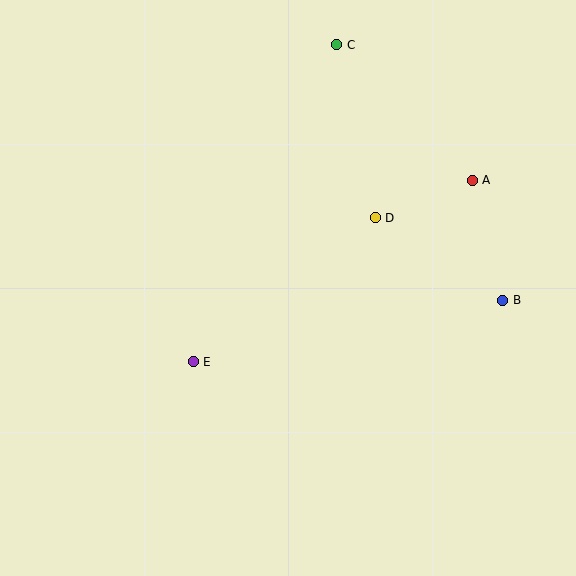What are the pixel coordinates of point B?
Point B is at (503, 300).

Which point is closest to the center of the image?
Point D at (375, 218) is closest to the center.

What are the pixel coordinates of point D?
Point D is at (375, 218).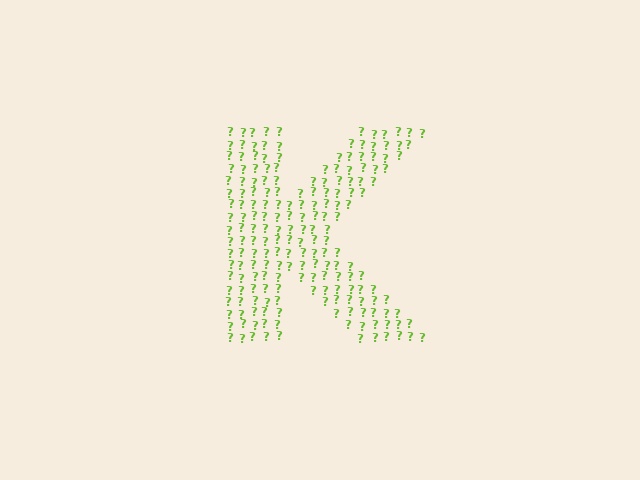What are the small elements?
The small elements are question marks.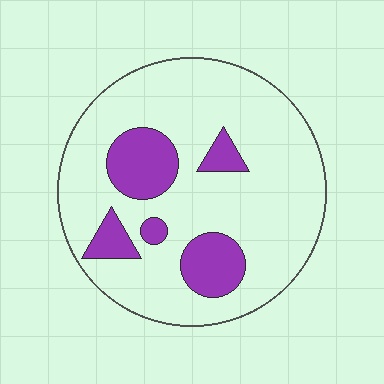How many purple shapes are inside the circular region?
5.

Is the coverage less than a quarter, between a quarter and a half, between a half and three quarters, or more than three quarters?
Less than a quarter.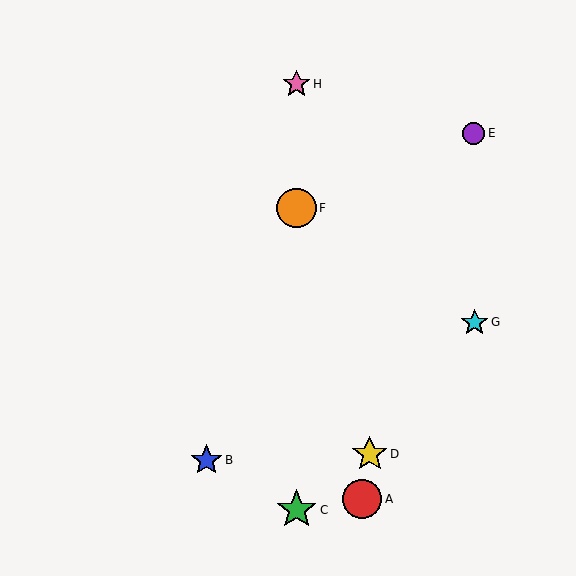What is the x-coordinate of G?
Object G is at x≈475.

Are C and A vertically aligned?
No, C is at x≈297 and A is at x≈362.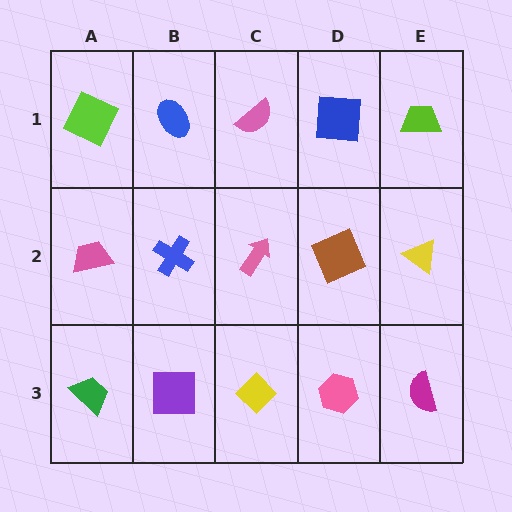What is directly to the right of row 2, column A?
A blue cross.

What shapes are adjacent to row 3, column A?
A pink trapezoid (row 2, column A), a purple square (row 3, column B).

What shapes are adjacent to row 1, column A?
A pink trapezoid (row 2, column A), a blue ellipse (row 1, column B).